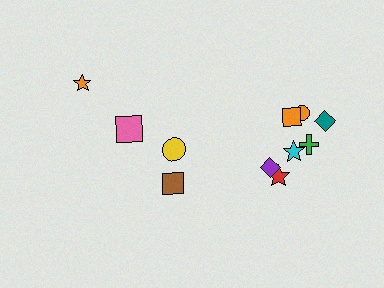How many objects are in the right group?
There are 7 objects.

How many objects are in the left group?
There are 4 objects.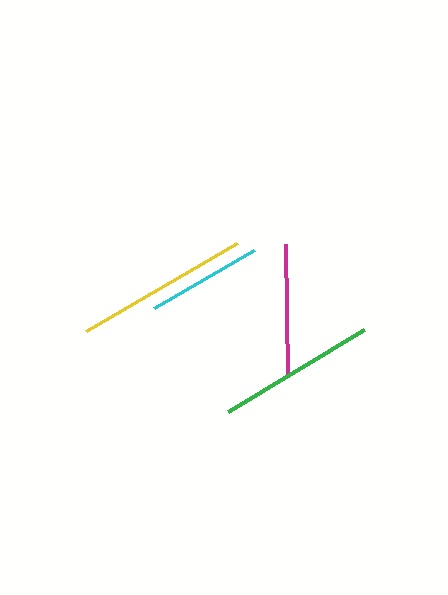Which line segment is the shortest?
The cyan line is the shortest at approximately 115 pixels.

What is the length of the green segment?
The green segment is approximately 159 pixels long.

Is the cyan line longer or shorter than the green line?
The green line is longer than the cyan line.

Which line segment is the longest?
The yellow line is the longest at approximately 174 pixels.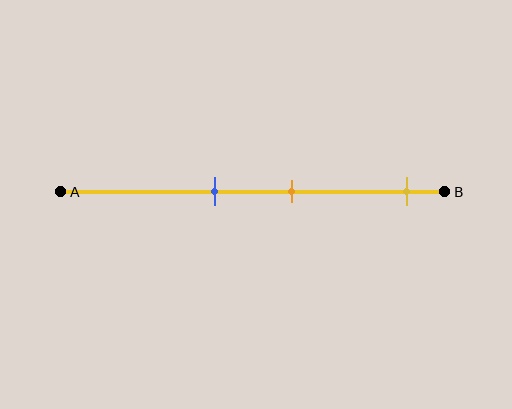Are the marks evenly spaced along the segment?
No, the marks are not evenly spaced.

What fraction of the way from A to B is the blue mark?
The blue mark is approximately 40% (0.4) of the way from A to B.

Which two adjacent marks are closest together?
The blue and orange marks are the closest adjacent pair.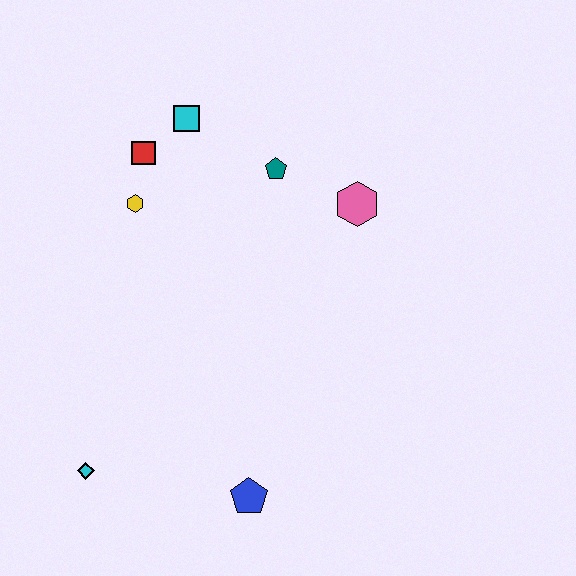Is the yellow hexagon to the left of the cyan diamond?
No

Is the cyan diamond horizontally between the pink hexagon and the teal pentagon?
No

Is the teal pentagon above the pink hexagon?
Yes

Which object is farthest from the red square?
The blue pentagon is farthest from the red square.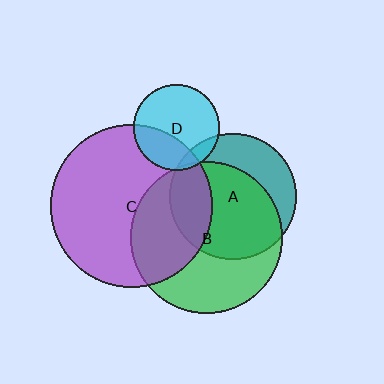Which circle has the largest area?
Circle C (purple).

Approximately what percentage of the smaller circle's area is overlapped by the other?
Approximately 5%.